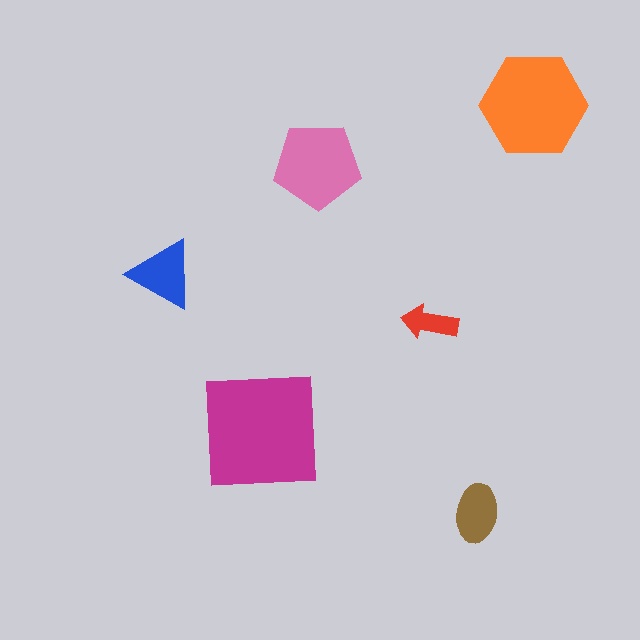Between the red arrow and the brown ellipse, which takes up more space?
The brown ellipse.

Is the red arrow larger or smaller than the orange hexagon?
Smaller.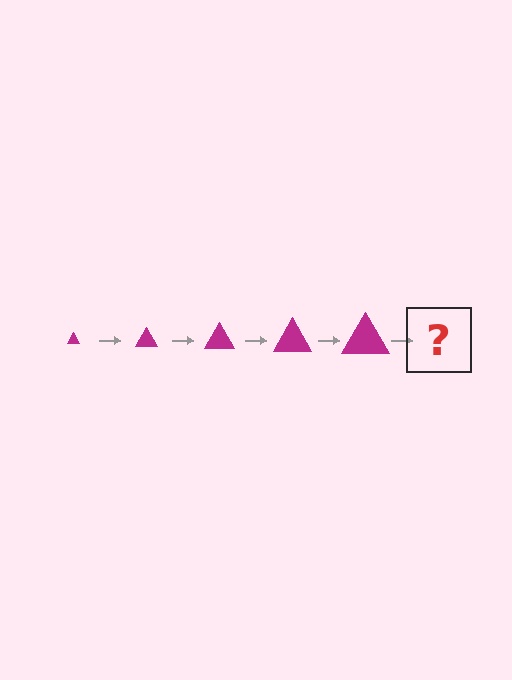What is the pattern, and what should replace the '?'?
The pattern is that the triangle gets progressively larger each step. The '?' should be a magenta triangle, larger than the previous one.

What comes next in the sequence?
The next element should be a magenta triangle, larger than the previous one.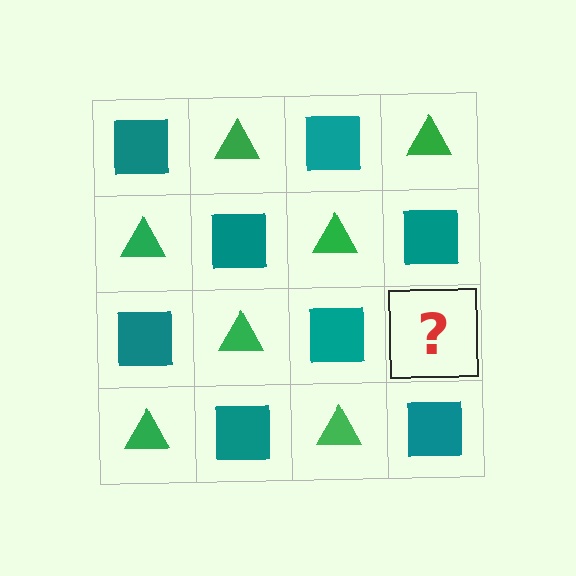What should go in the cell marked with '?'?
The missing cell should contain a green triangle.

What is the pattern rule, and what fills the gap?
The rule is that it alternates teal square and green triangle in a checkerboard pattern. The gap should be filled with a green triangle.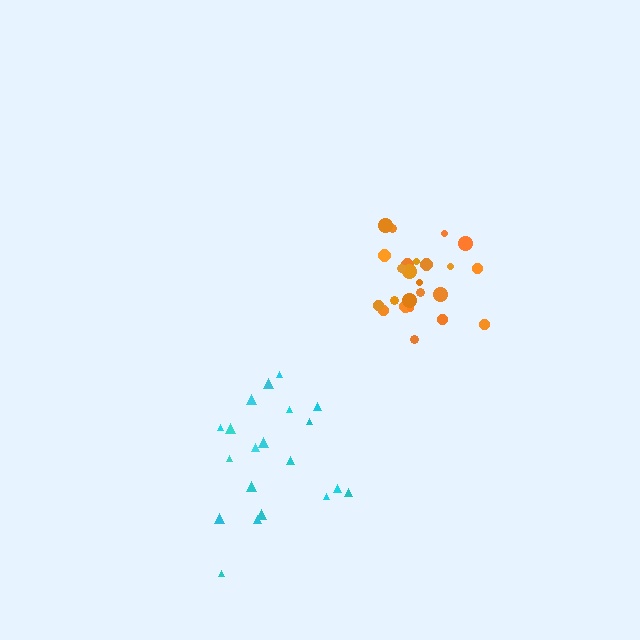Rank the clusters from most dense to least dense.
orange, cyan.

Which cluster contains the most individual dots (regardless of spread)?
Orange (24).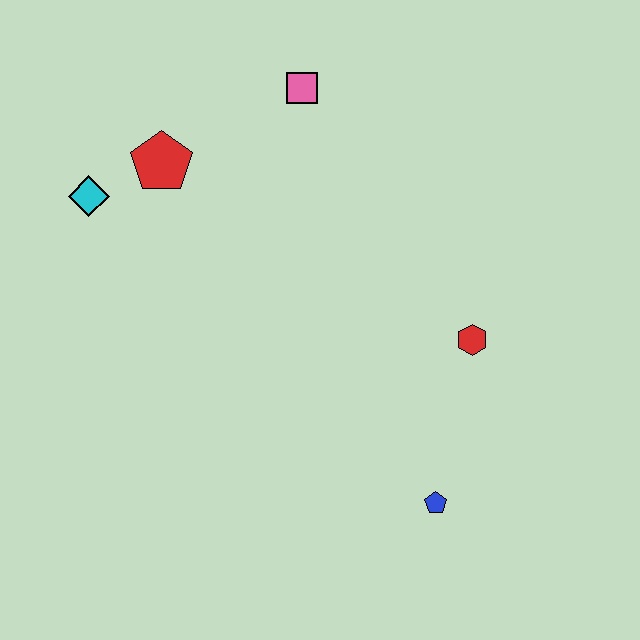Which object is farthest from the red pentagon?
The blue pentagon is farthest from the red pentagon.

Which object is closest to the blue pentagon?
The red hexagon is closest to the blue pentagon.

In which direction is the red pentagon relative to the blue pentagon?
The red pentagon is above the blue pentagon.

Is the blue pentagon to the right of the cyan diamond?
Yes